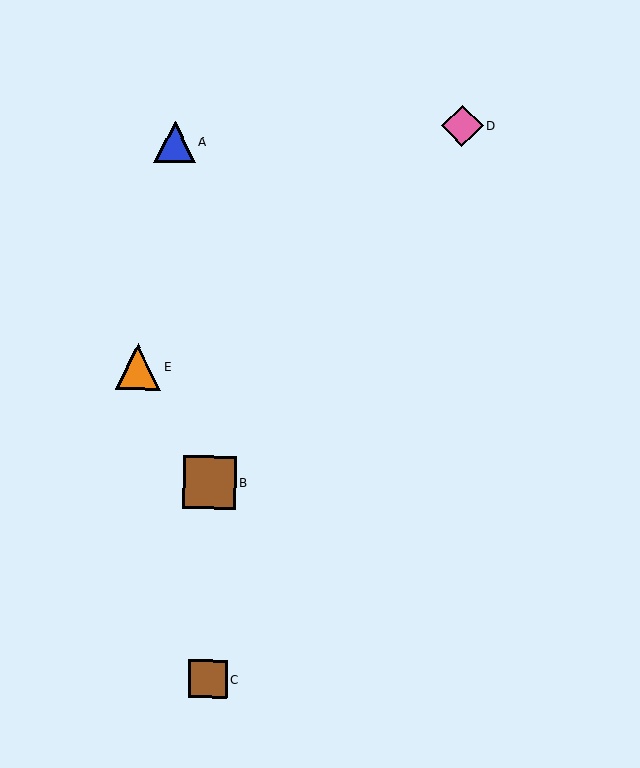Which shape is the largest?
The brown square (labeled B) is the largest.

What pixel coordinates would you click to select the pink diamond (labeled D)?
Click at (462, 126) to select the pink diamond D.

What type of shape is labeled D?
Shape D is a pink diamond.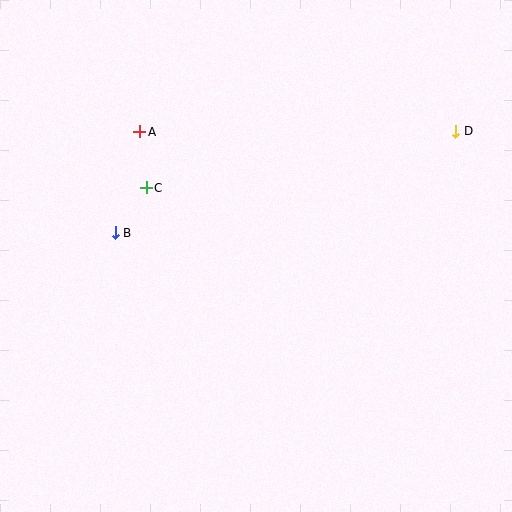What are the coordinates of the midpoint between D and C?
The midpoint between D and C is at (301, 160).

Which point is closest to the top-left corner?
Point A is closest to the top-left corner.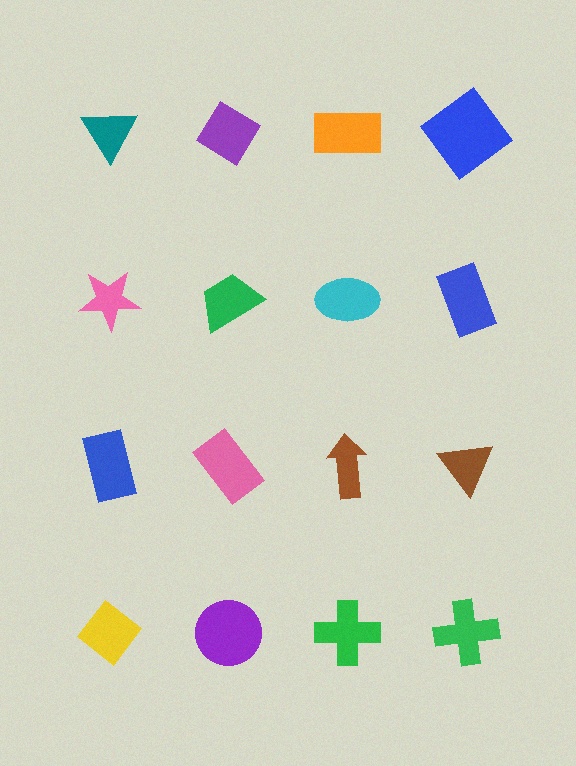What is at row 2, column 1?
A pink star.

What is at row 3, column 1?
A blue rectangle.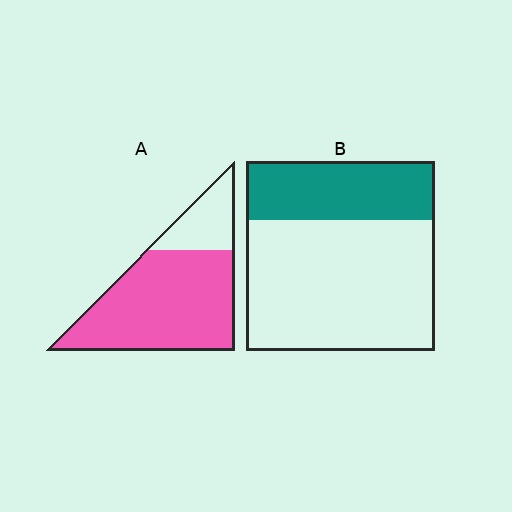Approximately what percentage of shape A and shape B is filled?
A is approximately 80% and B is approximately 30%.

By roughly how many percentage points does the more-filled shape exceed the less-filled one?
By roughly 45 percentage points (A over B).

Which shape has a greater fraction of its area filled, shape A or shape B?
Shape A.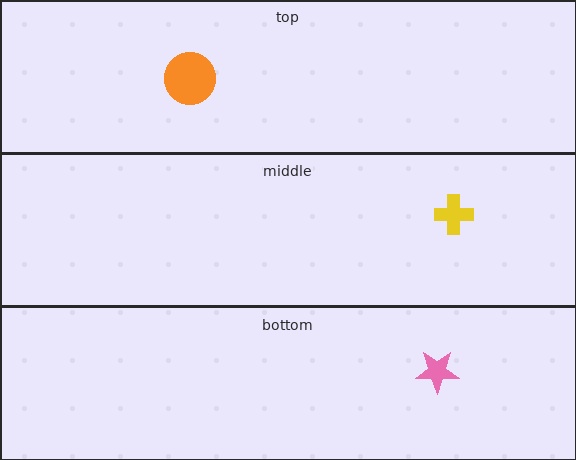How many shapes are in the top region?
1.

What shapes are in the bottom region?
The pink star.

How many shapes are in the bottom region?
1.